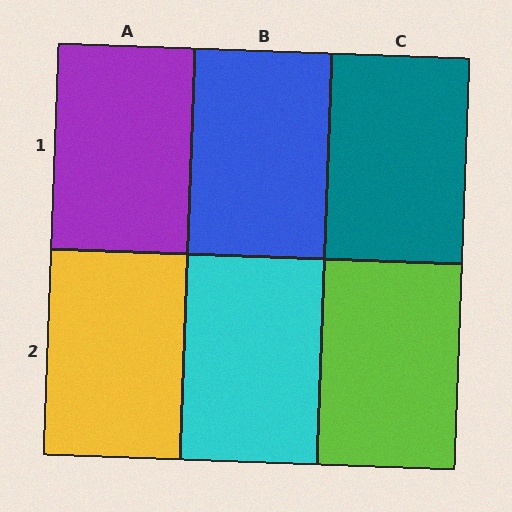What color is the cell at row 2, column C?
Lime.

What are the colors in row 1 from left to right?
Purple, blue, teal.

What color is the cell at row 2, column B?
Cyan.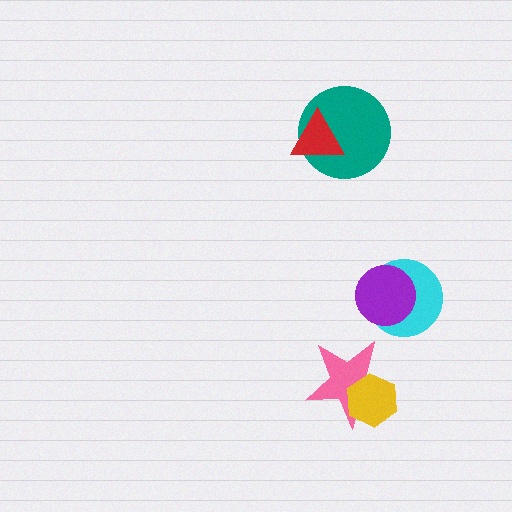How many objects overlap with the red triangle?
1 object overlaps with the red triangle.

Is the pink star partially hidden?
Yes, it is partially covered by another shape.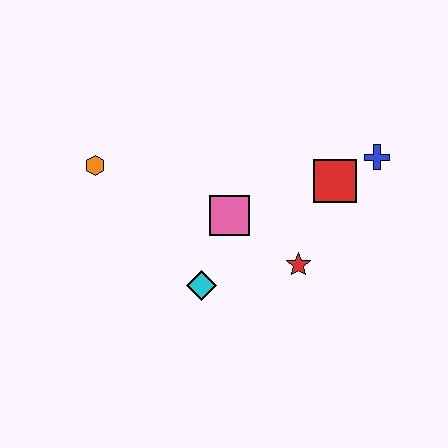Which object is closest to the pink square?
The cyan diamond is closest to the pink square.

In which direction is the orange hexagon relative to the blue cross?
The orange hexagon is to the left of the blue cross.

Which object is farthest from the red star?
The orange hexagon is farthest from the red star.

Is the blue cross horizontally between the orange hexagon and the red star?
No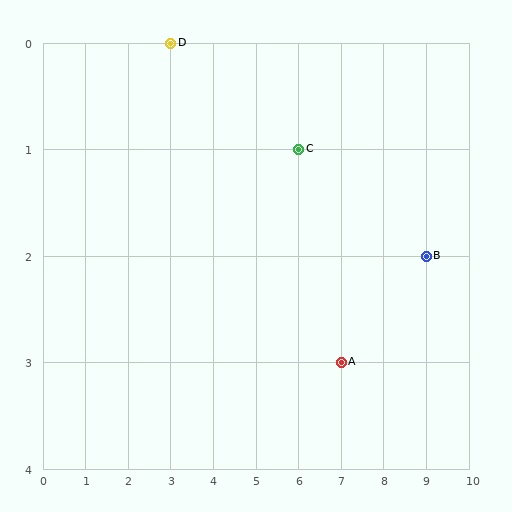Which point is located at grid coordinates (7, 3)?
Point A is at (7, 3).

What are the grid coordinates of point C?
Point C is at grid coordinates (6, 1).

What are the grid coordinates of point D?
Point D is at grid coordinates (3, 0).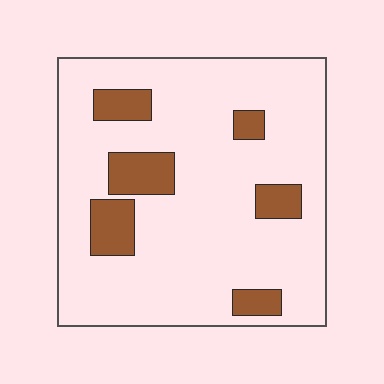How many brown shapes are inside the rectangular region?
6.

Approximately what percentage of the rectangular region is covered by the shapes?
Approximately 15%.